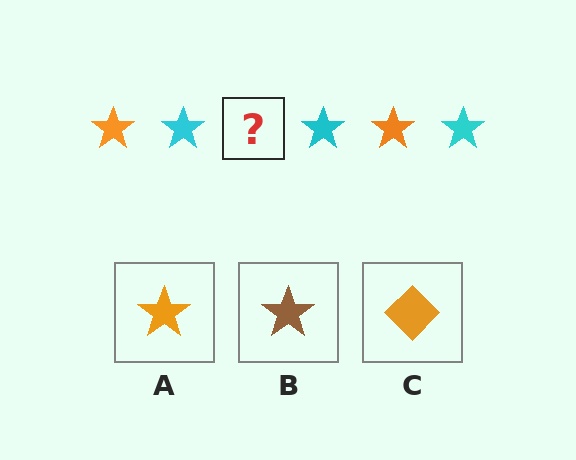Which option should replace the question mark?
Option A.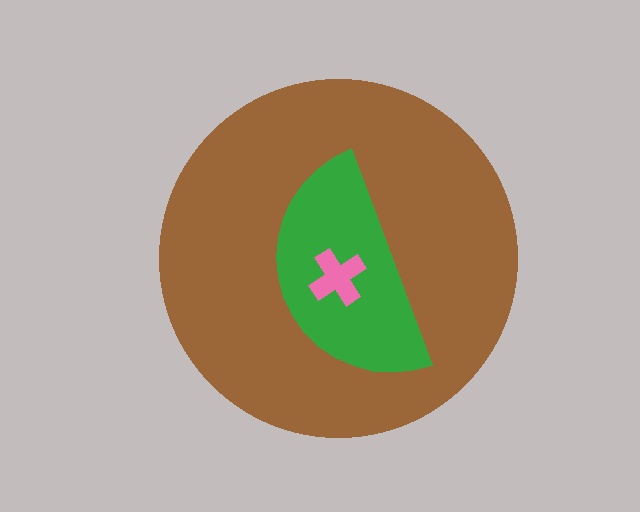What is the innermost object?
The pink cross.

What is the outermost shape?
The brown circle.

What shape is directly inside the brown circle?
The green semicircle.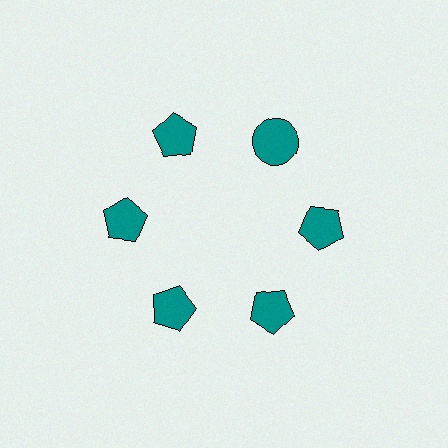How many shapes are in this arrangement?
There are 6 shapes arranged in a ring pattern.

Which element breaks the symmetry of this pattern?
The teal circle at roughly the 1 o'clock position breaks the symmetry. All other shapes are teal pentagons.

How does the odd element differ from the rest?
It has a different shape: circle instead of pentagon.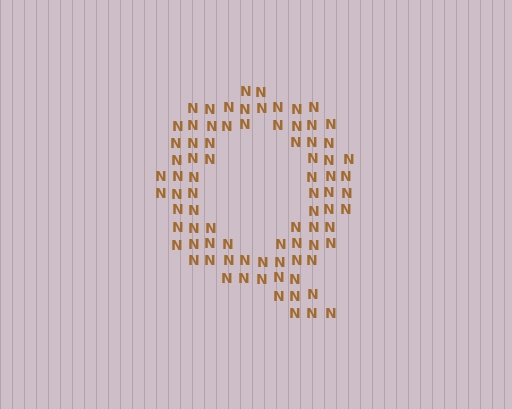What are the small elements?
The small elements are letter N's.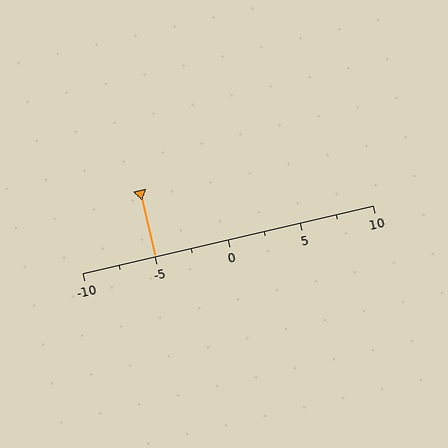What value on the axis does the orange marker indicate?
The marker indicates approximately -5.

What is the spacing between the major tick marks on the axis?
The major ticks are spaced 5 apart.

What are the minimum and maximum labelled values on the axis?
The axis runs from -10 to 10.